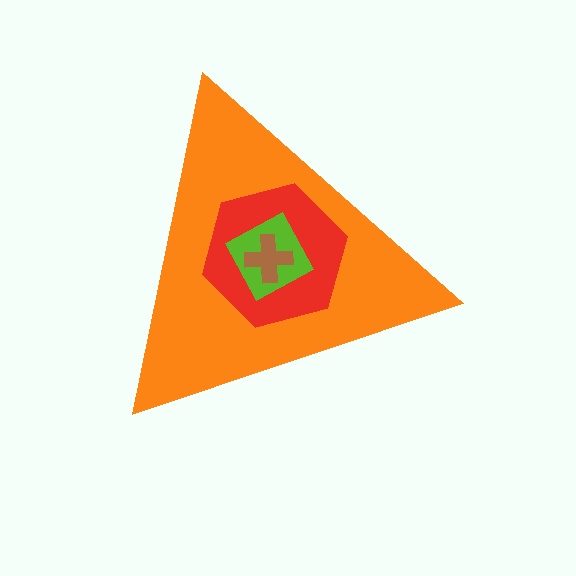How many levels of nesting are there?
4.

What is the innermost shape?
The brown cross.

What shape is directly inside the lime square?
The brown cross.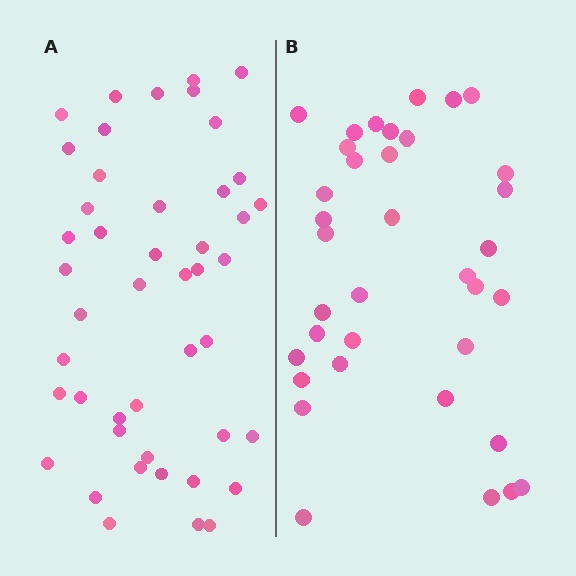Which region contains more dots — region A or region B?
Region A (the left region) has more dots.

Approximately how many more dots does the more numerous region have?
Region A has roughly 10 or so more dots than region B.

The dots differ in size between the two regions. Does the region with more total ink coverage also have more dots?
No. Region B has more total ink coverage because its dots are larger, but region A actually contains more individual dots. Total area can be misleading — the number of items is what matters here.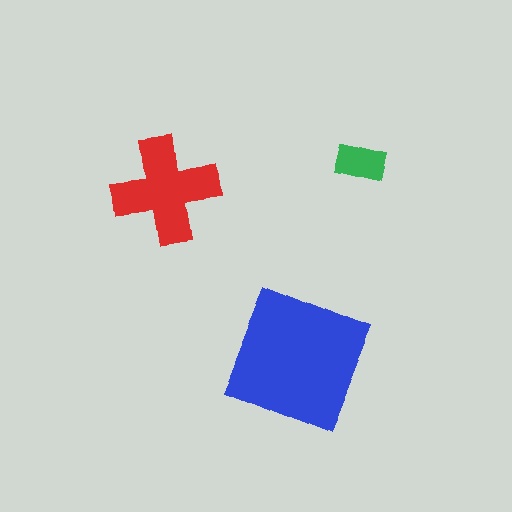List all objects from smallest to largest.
The green rectangle, the red cross, the blue square.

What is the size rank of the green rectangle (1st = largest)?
3rd.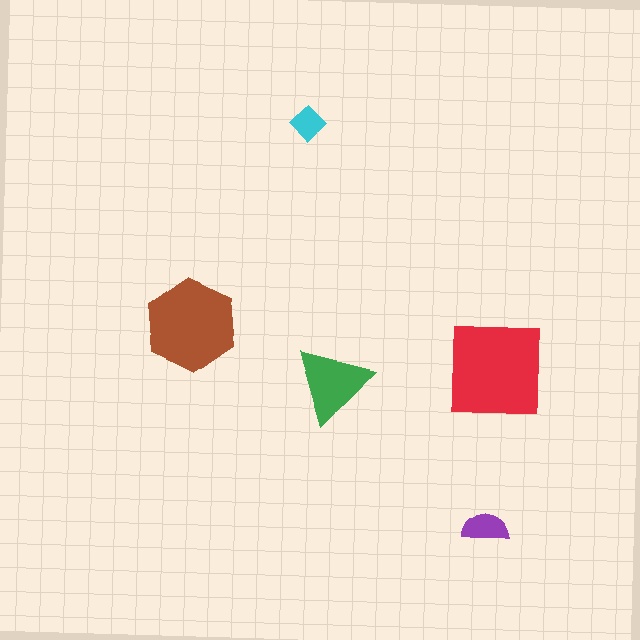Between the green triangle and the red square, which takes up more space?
The red square.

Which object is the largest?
The red square.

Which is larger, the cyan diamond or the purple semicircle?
The purple semicircle.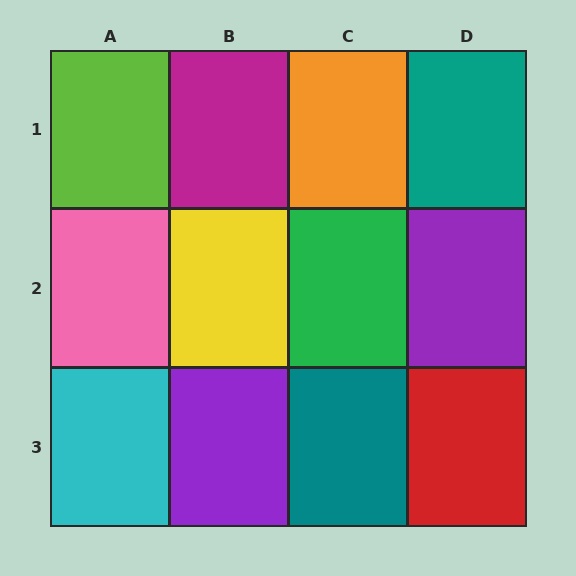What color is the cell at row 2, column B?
Yellow.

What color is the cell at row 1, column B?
Magenta.